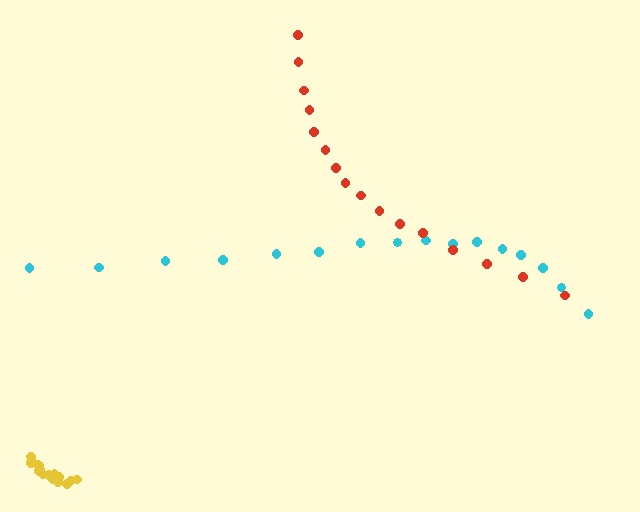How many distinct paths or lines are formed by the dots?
There are 3 distinct paths.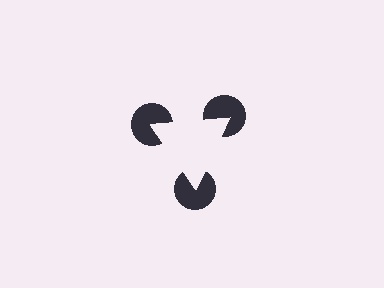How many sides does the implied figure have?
3 sides.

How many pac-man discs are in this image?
There are 3 — one at each vertex of the illusory triangle.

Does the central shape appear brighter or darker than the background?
It typically appears slightly brighter than the background, even though no actual brightness change is drawn.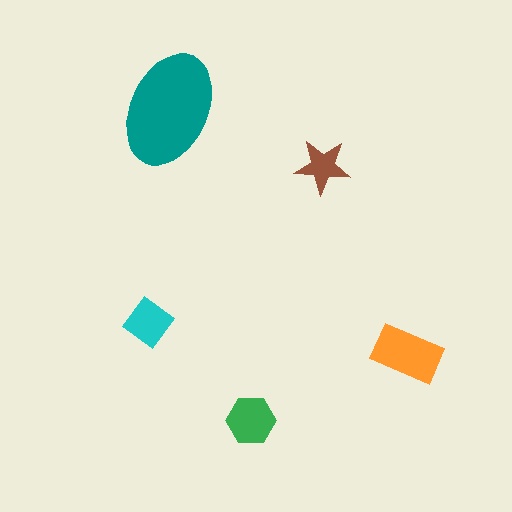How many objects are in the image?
There are 5 objects in the image.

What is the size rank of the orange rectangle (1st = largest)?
2nd.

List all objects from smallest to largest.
The brown star, the cyan diamond, the green hexagon, the orange rectangle, the teal ellipse.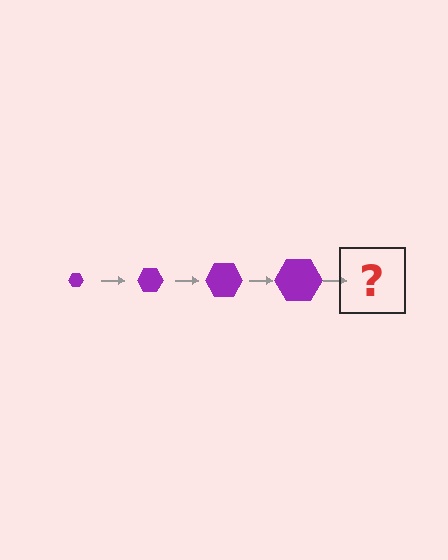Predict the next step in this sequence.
The next step is a purple hexagon, larger than the previous one.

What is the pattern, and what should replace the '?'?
The pattern is that the hexagon gets progressively larger each step. The '?' should be a purple hexagon, larger than the previous one.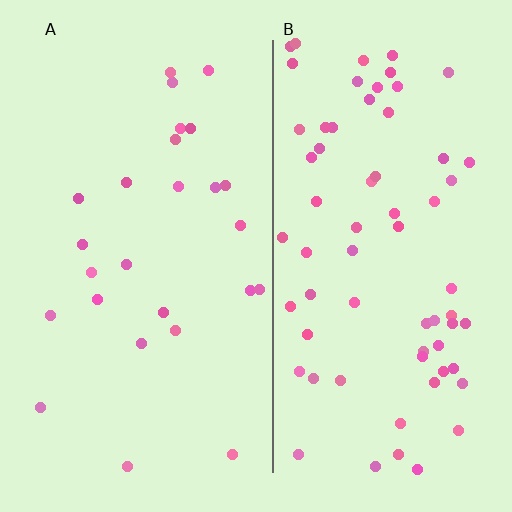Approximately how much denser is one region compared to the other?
Approximately 2.6× — region B over region A.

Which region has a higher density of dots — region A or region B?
B (the right).